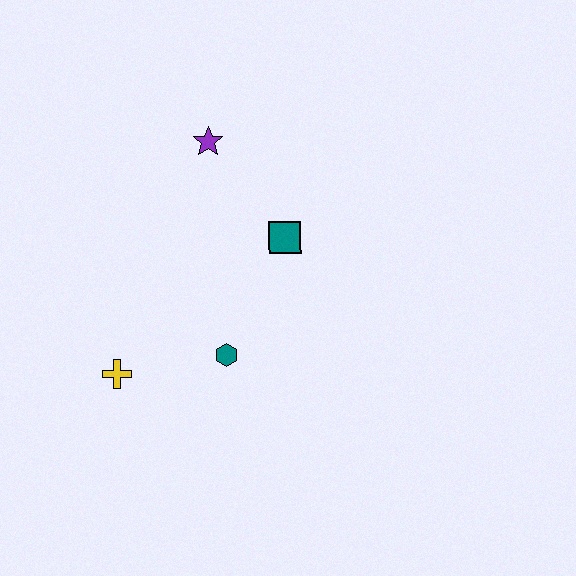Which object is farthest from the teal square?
The yellow cross is farthest from the teal square.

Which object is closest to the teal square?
The purple star is closest to the teal square.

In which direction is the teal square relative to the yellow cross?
The teal square is to the right of the yellow cross.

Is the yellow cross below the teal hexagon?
Yes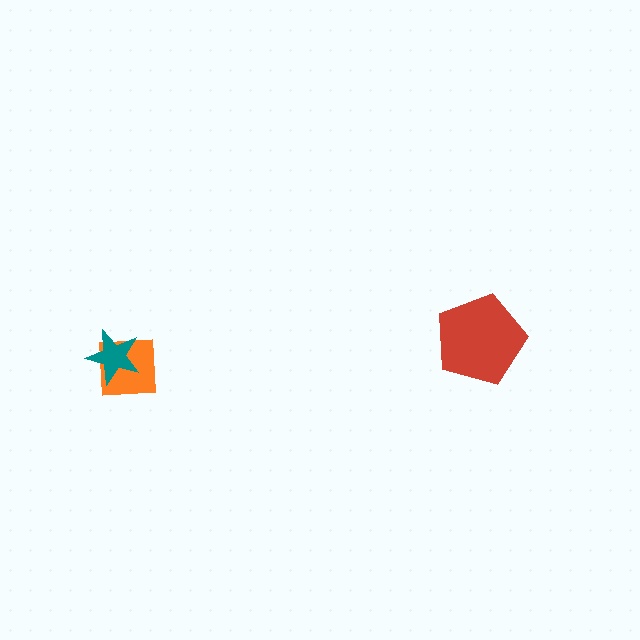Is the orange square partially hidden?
Yes, it is partially covered by another shape.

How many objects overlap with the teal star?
1 object overlaps with the teal star.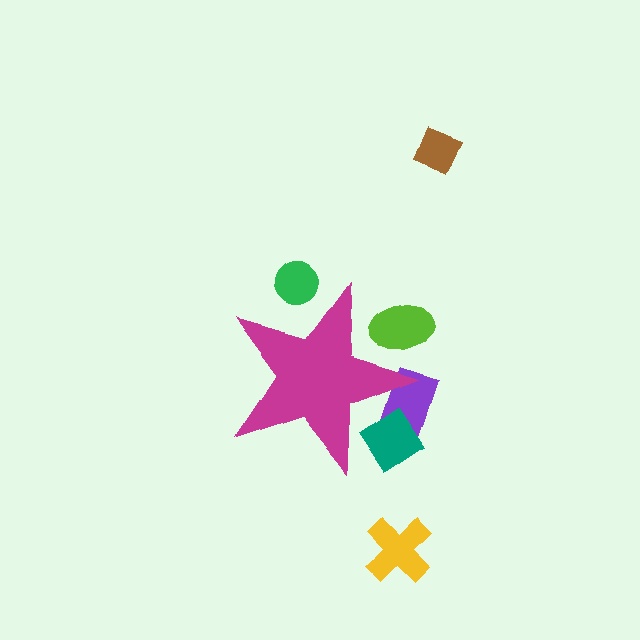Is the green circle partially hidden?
Yes, the green circle is partially hidden behind the magenta star.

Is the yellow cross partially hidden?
No, the yellow cross is fully visible.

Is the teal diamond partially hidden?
Yes, the teal diamond is partially hidden behind the magenta star.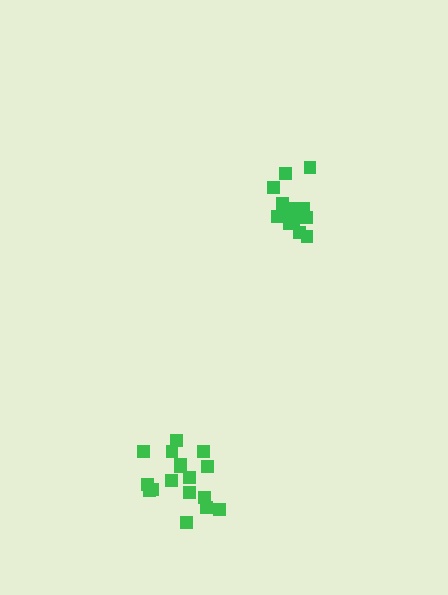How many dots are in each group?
Group 1: 17 dots, Group 2: 13 dots (30 total).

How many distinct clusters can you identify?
There are 2 distinct clusters.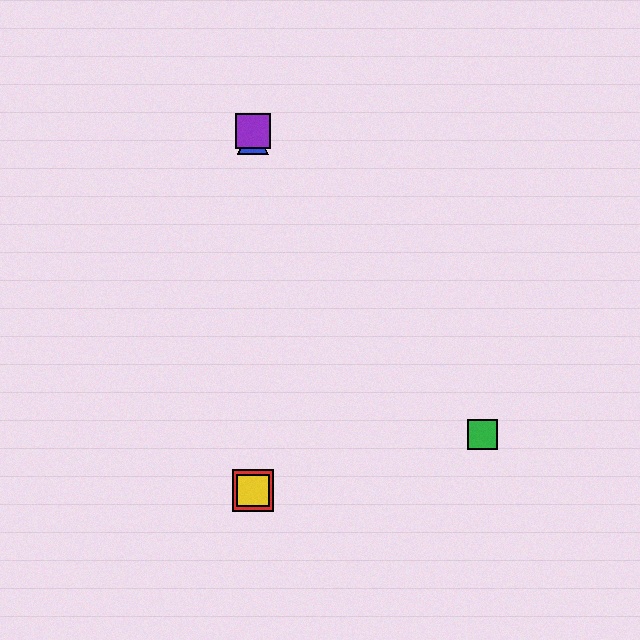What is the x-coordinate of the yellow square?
The yellow square is at x≈253.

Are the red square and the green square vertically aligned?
No, the red square is at x≈253 and the green square is at x≈483.